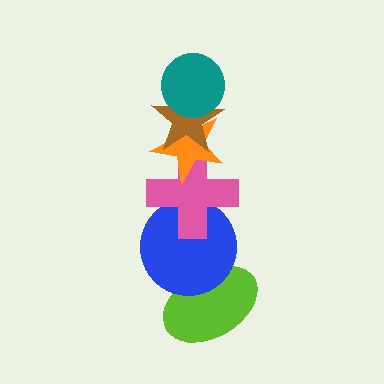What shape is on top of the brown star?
The teal circle is on top of the brown star.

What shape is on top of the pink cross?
The orange star is on top of the pink cross.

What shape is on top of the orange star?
The brown star is on top of the orange star.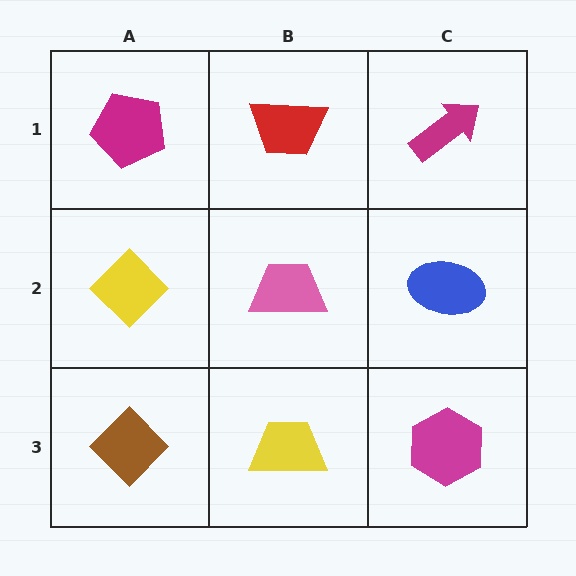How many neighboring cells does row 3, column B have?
3.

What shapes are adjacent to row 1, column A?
A yellow diamond (row 2, column A), a red trapezoid (row 1, column B).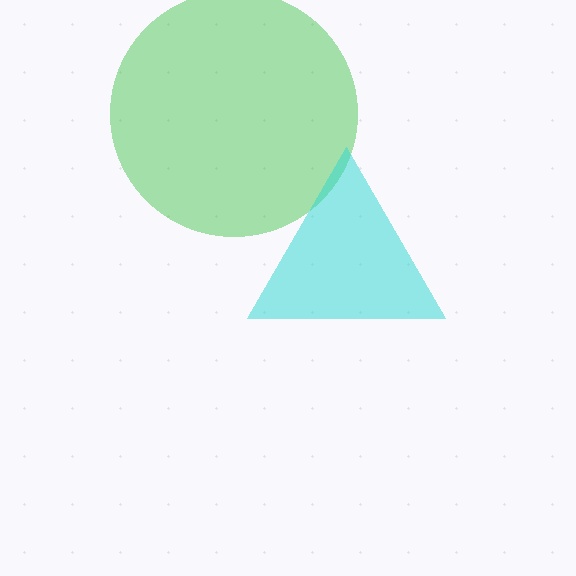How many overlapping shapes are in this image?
There are 2 overlapping shapes in the image.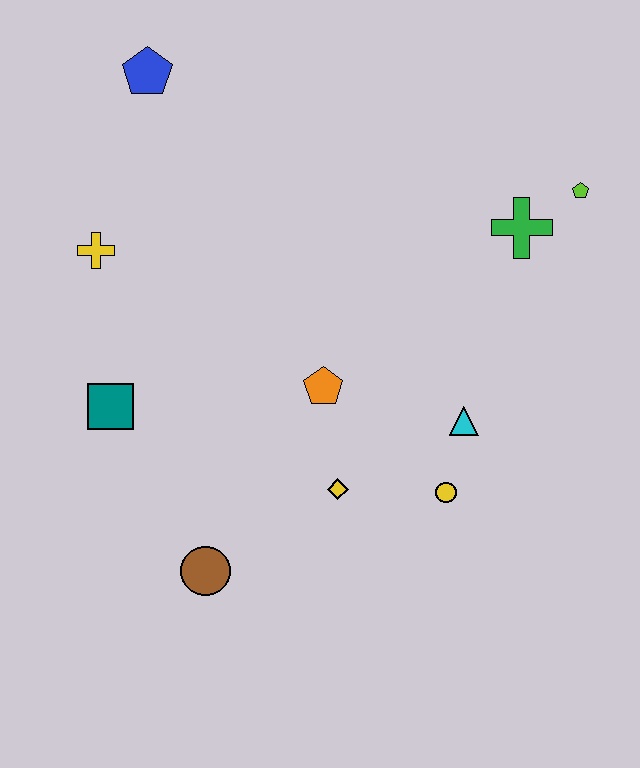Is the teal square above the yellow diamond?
Yes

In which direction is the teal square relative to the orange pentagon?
The teal square is to the left of the orange pentagon.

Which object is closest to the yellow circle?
The cyan triangle is closest to the yellow circle.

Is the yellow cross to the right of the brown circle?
No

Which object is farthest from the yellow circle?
The blue pentagon is farthest from the yellow circle.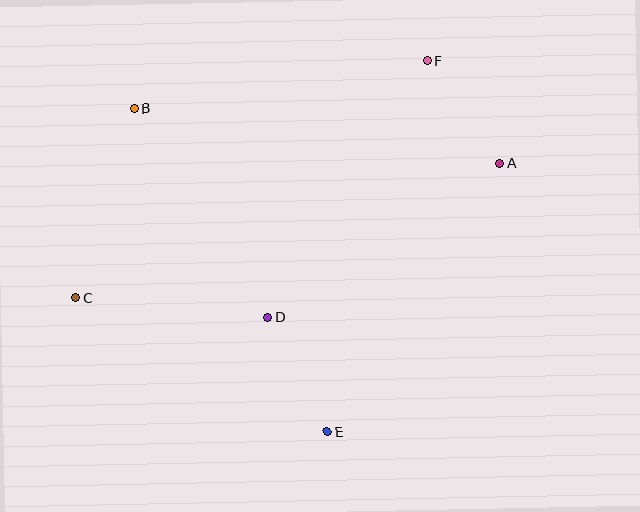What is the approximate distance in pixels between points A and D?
The distance between A and D is approximately 278 pixels.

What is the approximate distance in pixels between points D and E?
The distance between D and E is approximately 128 pixels.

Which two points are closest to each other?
Points A and F are closest to each other.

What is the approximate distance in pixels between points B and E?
The distance between B and E is approximately 376 pixels.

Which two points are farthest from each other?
Points A and C are farthest from each other.